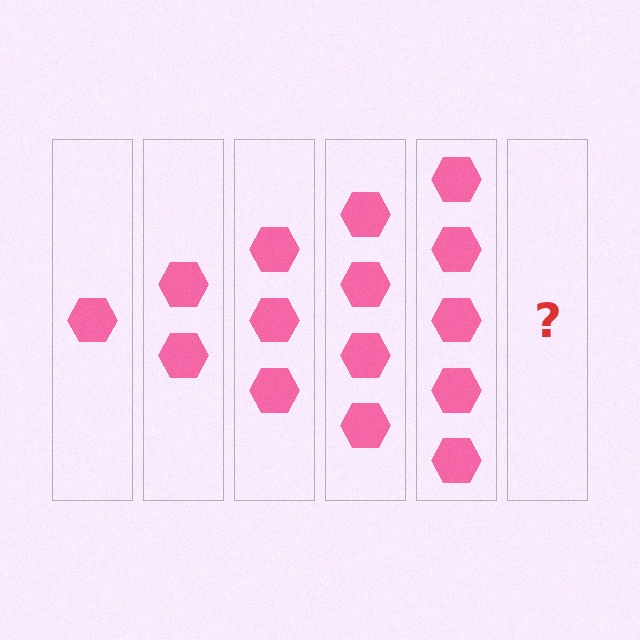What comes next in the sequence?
The next element should be 6 hexagons.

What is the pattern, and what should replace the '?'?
The pattern is that each step adds one more hexagon. The '?' should be 6 hexagons.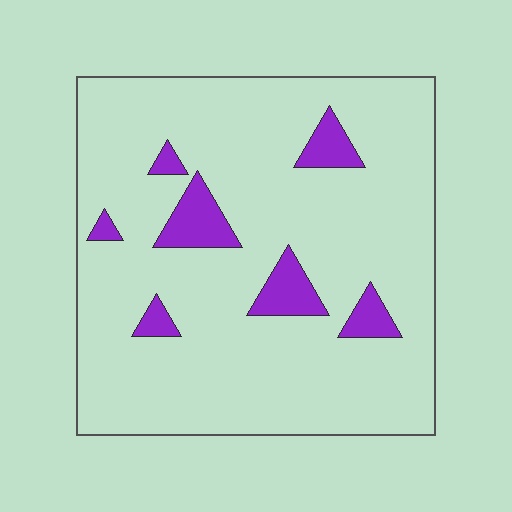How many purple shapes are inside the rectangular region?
7.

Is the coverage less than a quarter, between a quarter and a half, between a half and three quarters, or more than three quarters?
Less than a quarter.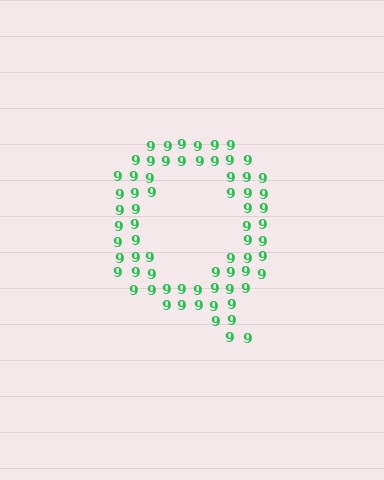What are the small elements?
The small elements are digit 9's.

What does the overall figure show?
The overall figure shows the letter Q.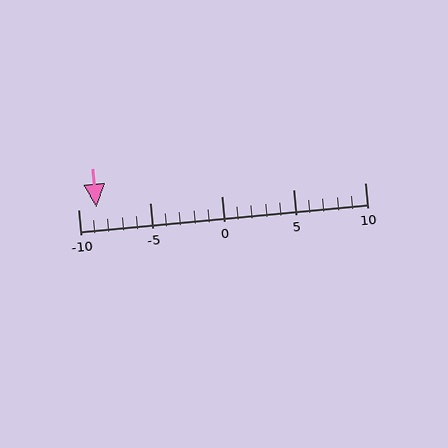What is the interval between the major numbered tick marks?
The major tick marks are spaced 5 units apart.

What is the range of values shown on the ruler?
The ruler shows values from -10 to 10.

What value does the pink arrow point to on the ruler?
The pink arrow points to approximately -9.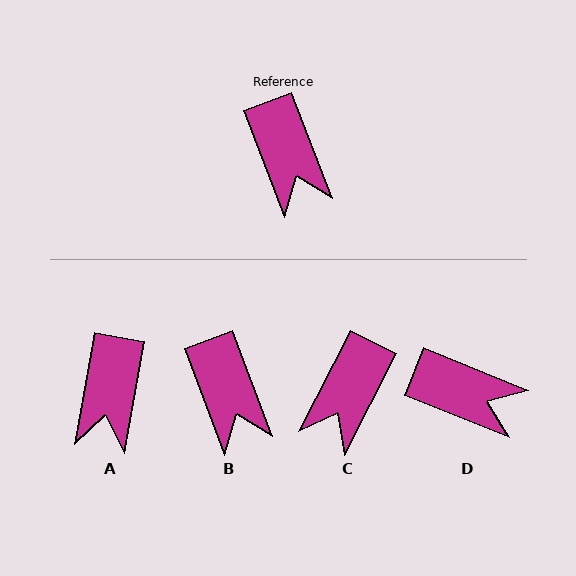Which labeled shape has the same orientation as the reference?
B.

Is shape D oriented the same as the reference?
No, it is off by about 47 degrees.